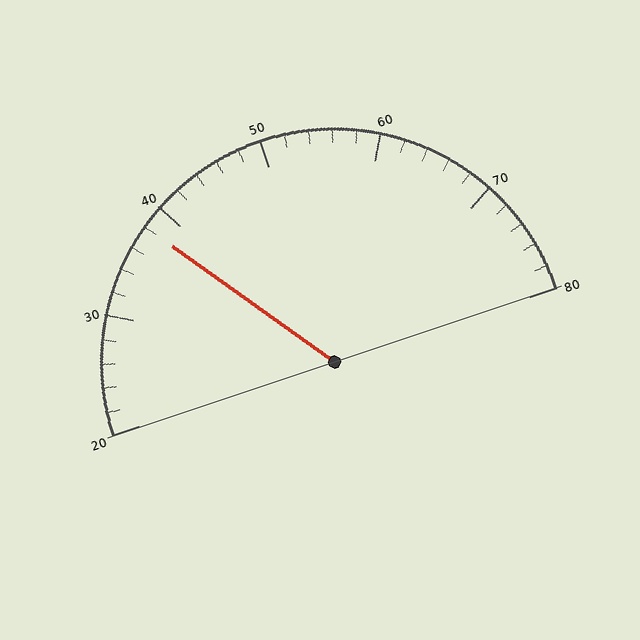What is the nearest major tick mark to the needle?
The nearest major tick mark is 40.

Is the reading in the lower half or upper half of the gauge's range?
The reading is in the lower half of the range (20 to 80).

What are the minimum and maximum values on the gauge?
The gauge ranges from 20 to 80.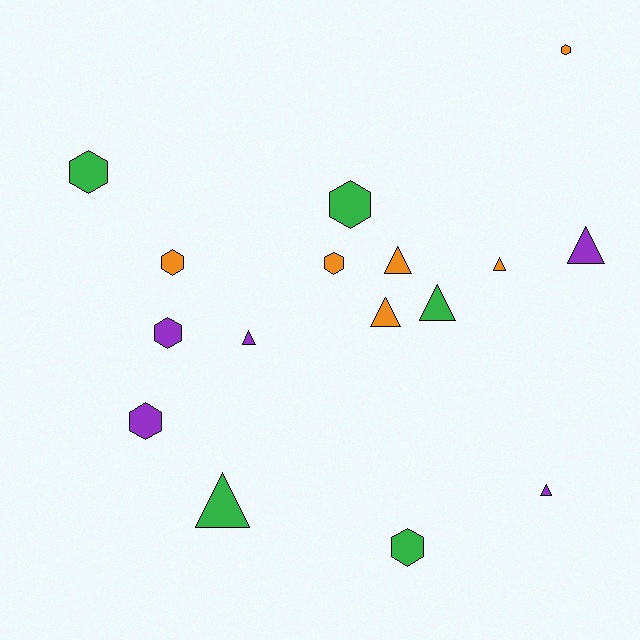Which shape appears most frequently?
Triangle, with 8 objects.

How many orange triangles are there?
There are 3 orange triangles.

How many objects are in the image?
There are 16 objects.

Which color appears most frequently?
Orange, with 6 objects.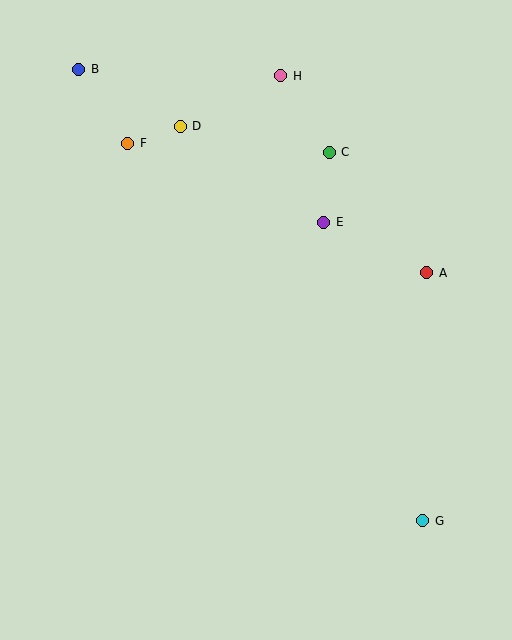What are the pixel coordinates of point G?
Point G is at (423, 521).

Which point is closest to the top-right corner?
Point C is closest to the top-right corner.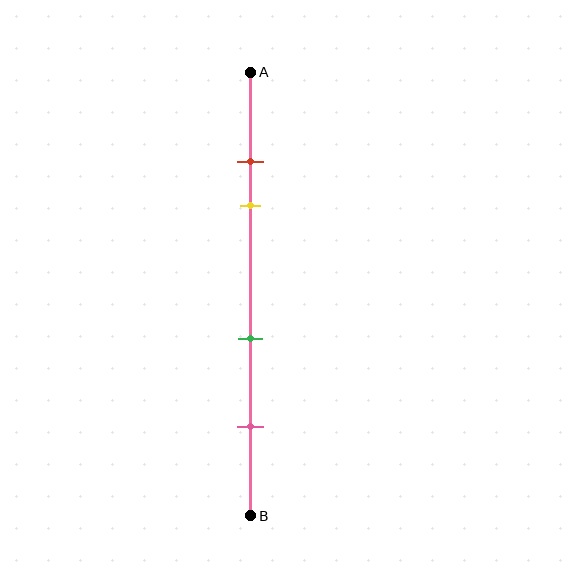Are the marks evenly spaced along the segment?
No, the marks are not evenly spaced.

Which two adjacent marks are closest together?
The red and yellow marks are the closest adjacent pair.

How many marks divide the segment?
There are 4 marks dividing the segment.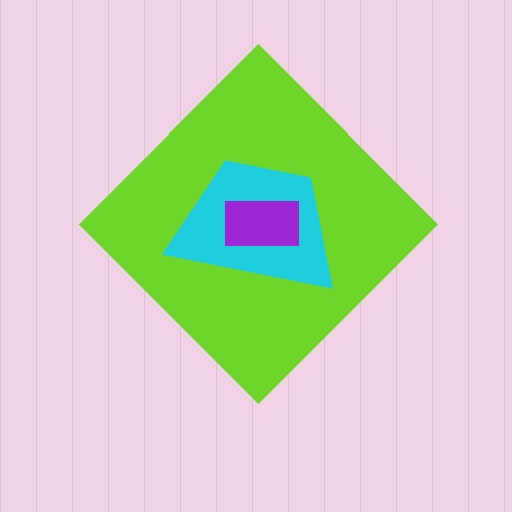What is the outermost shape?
The lime diamond.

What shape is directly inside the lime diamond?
The cyan trapezoid.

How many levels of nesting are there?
3.